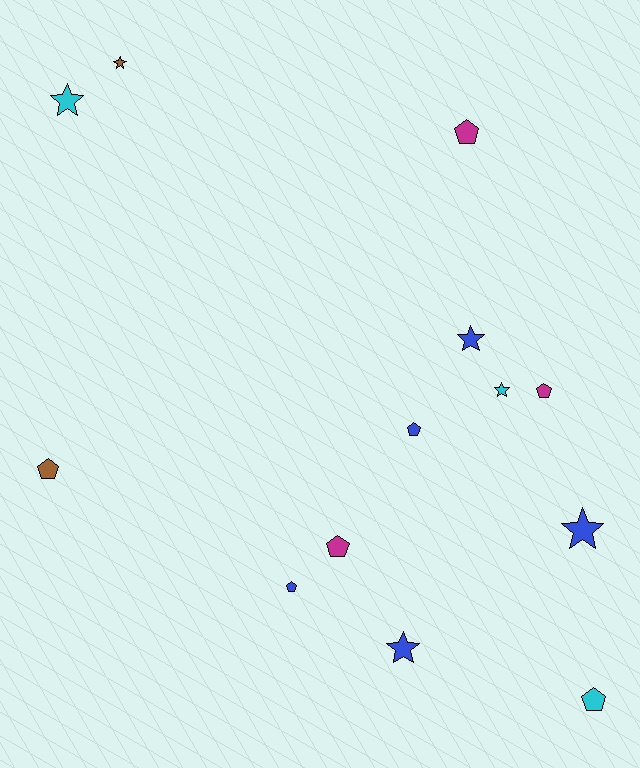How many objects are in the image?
There are 13 objects.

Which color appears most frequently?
Blue, with 5 objects.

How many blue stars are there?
There are 3 blue stars.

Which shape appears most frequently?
Pentagon, with 7 objects.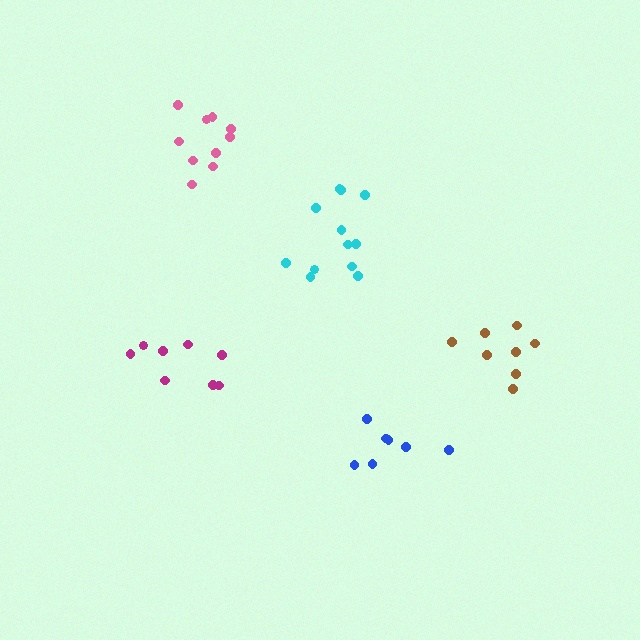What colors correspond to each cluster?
The clusters are colored: blue, brown, pink, magenta, cyan.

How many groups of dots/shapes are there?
There are 5 groups.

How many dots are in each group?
Group 1: 7 dots, Group 2: 8 dots, Group 3: 10 dots, Group 4: 8 dots, Group 5: 12 dots (45 total).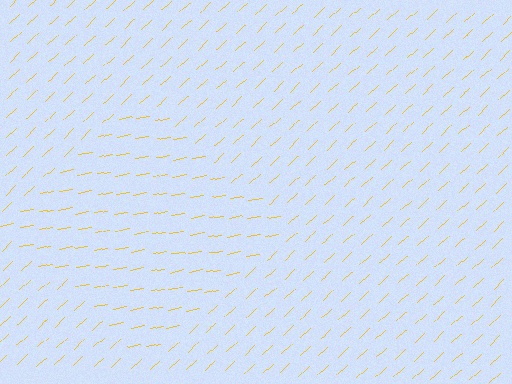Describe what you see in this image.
The image is filled with small yellow line segments. A diamond region in the image has lines oriented differently from the surrounding lines, creating a visible texture boundary.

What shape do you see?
I see a diamond.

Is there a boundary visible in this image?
Yes, there is a texture boundary formed by a change in line orientation.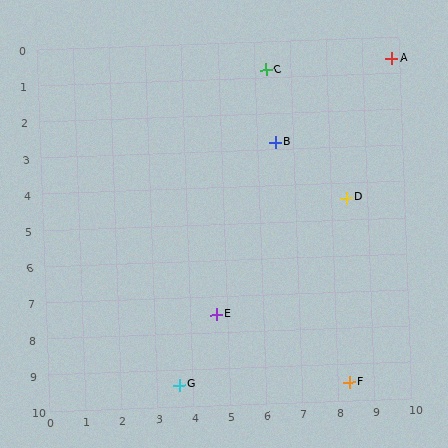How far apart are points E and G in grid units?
Points E and G are about 2.2 grid units apart.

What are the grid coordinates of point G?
Point G is at approximately (3.6, 9.4).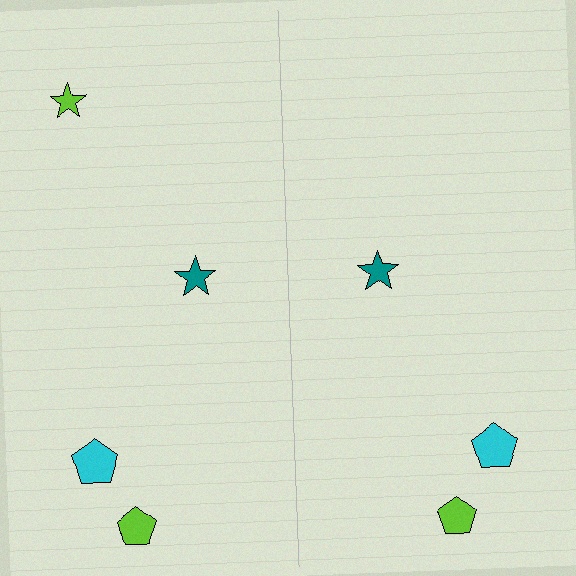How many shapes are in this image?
There are 7 shapes in this image.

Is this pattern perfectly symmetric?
No, the pattern is not perfectly symmetric. A lime star is missing from the right side.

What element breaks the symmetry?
A lime star is missing from the right side.